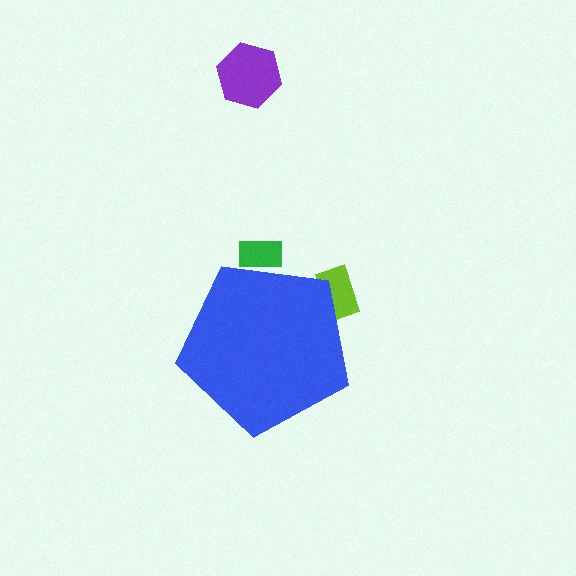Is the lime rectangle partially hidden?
Yes, the lime rectangle is partially hidden behind the blue pentagon.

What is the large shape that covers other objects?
A blue pentagon.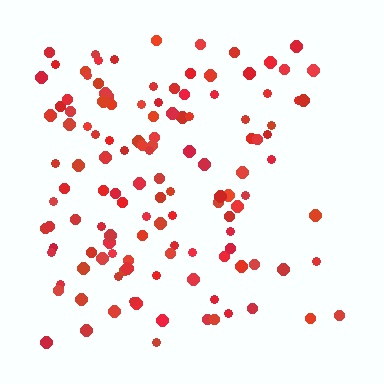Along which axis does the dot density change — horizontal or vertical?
Horizontal.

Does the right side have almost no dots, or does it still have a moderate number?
Still a moderate number, just noticeably fewer than the left.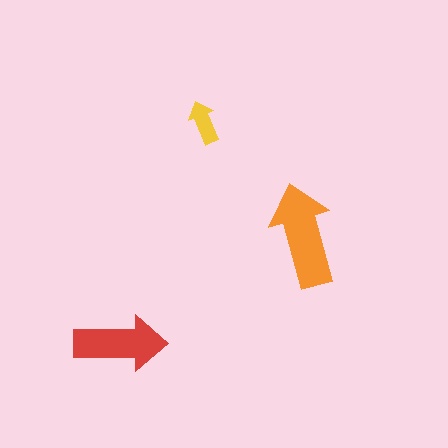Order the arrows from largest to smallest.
the orange one, the red one, the yellow one.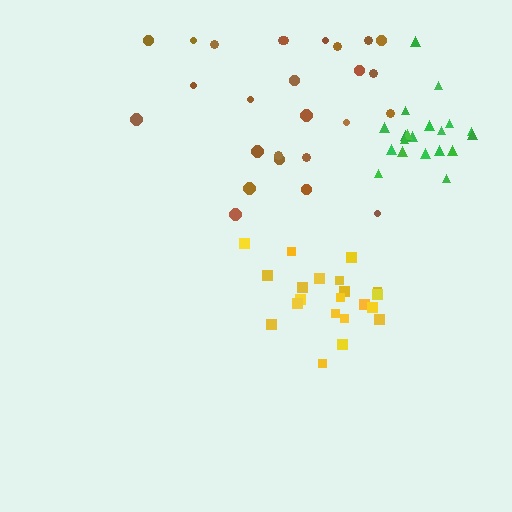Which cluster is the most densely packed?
Green.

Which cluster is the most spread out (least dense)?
Brown.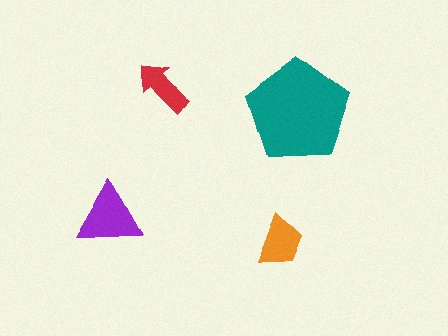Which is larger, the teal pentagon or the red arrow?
The teal pentagon.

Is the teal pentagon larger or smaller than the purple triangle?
Larger.